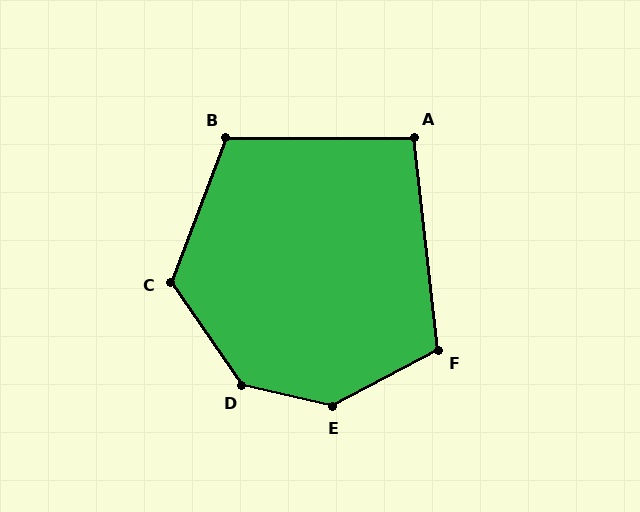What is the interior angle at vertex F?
Approximately 112 degrees (obtuse).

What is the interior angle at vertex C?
Approximately 125 degrees (obtuse).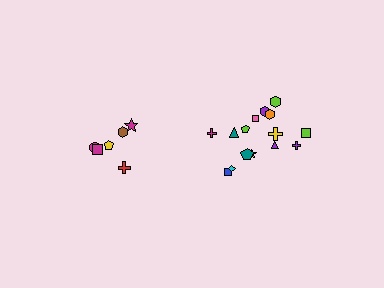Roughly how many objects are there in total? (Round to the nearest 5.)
Roughly 20 objects in total.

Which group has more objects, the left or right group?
The right group.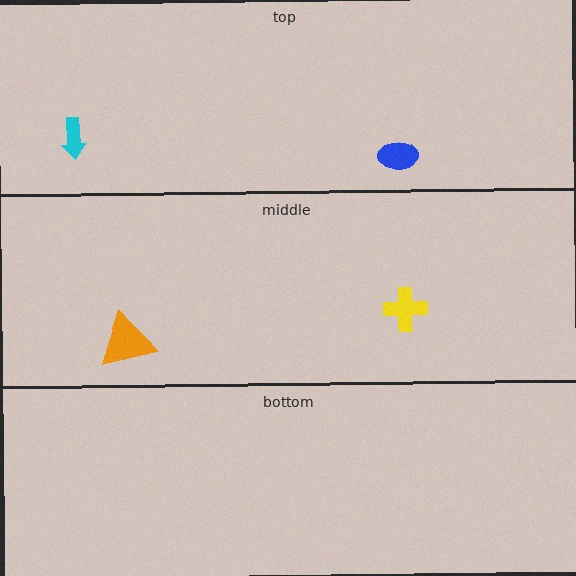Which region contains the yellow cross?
The middle region.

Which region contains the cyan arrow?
The top region.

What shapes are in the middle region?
The orange triangle, the yellow cross.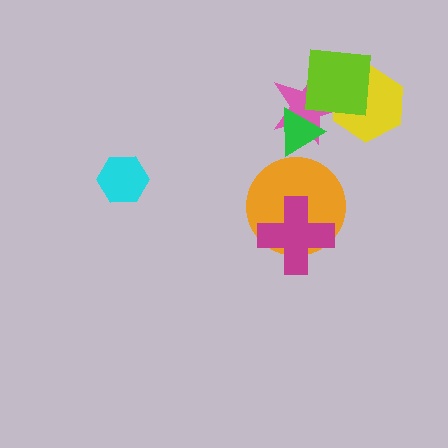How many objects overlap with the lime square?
3 objects overlap with the lime square.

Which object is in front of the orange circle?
The magenta cross is in front of the orange circle.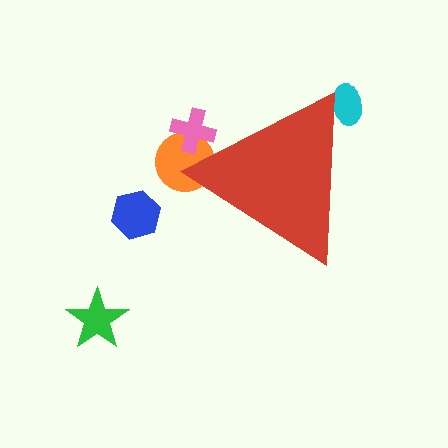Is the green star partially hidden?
No, the green star is fully visible.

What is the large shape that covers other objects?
A red triangle.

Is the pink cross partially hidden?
Yes, the pink cross is partially hidden behind the red triangle.